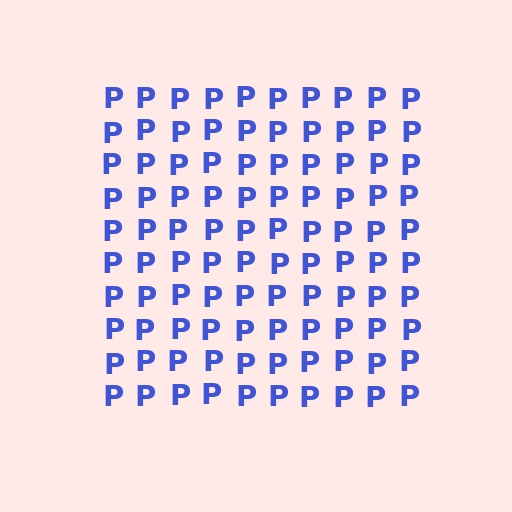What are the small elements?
The small elements are letter P's.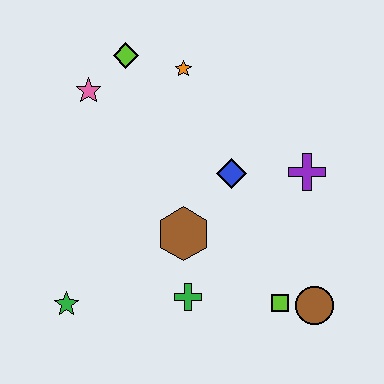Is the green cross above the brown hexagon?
No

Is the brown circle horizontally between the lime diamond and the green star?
No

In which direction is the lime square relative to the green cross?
The lime square is to the right of the green cross.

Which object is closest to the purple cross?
The blue diamond is closest to the purple cross.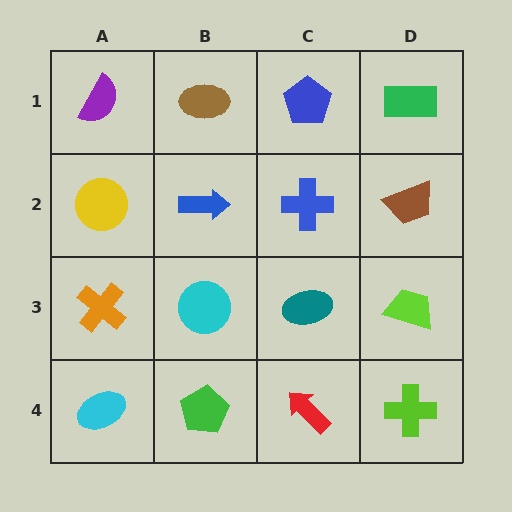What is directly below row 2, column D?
A lime trapezoid.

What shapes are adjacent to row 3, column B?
A blue arrow (row 2, column B), a green pentagon (row 4, column B), an orange cross (row 3, column A), a teal ellipse (row 3, column C).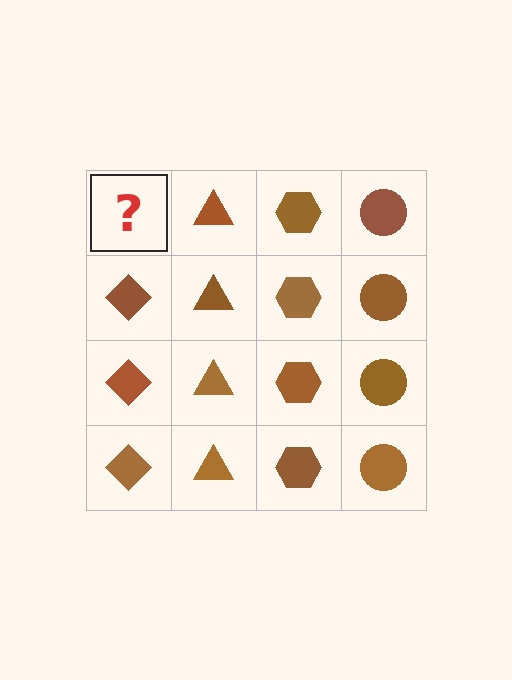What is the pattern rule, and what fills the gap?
The rule is that each column has a consistent shape. The gap should be filled with a brown diamond.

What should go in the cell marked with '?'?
The missing cell should contain a brown diamond.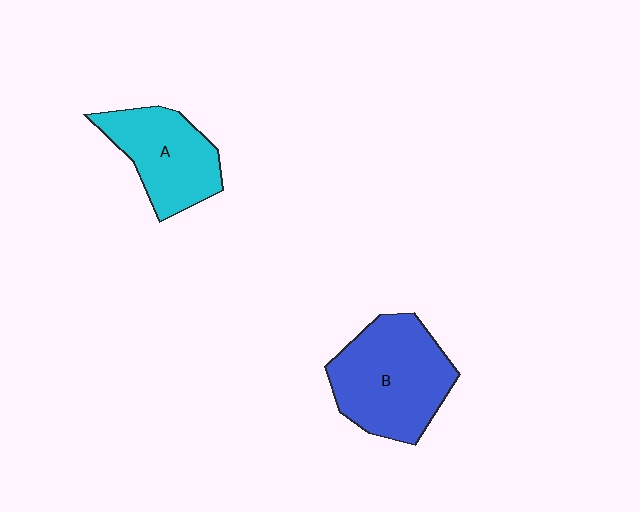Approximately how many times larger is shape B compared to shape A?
Approximately 1.4 times.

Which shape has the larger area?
Shape B (blue).